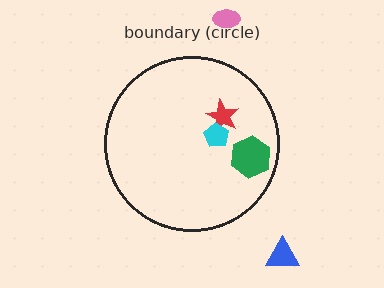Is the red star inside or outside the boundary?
Inside.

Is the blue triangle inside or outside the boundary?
Outside.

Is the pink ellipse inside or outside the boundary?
Outside.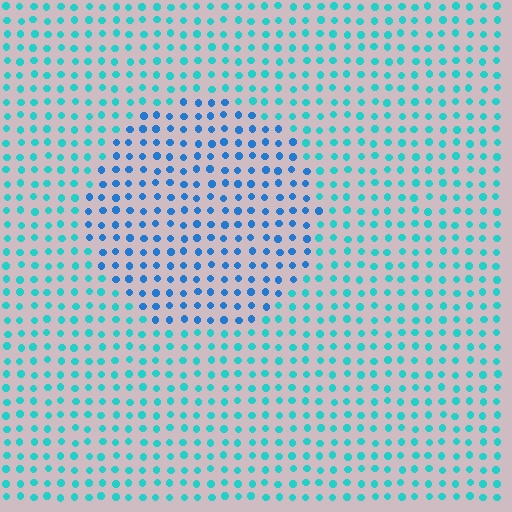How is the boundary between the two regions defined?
The boundary is defined purely by a slight shift in hue (about 32 degrees). Spacing, size, and orientation are identical on both sides.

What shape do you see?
I see a circle.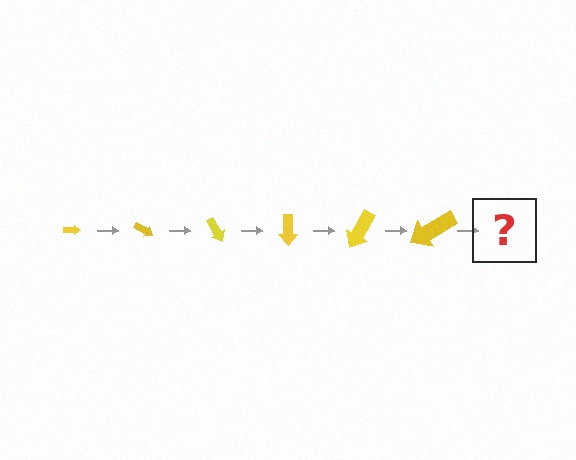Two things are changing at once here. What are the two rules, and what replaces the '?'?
The two rules are that the arrow grows larger each step and it rotates 30 degrees each step. The '?' should be an arrow, larger than the previous one and rotated 180 degrees from the start.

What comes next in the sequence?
The next element should be an arrow, larger than the previous one and rotated 180 degrees from the start.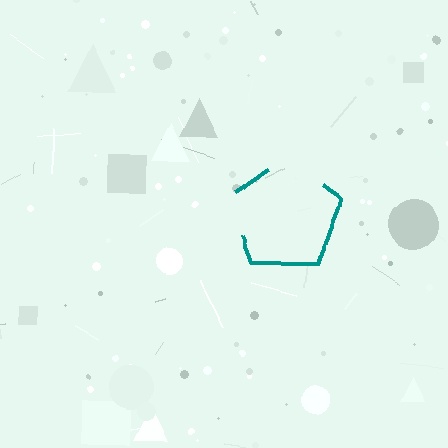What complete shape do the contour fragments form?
The contour fragments form a pentagon.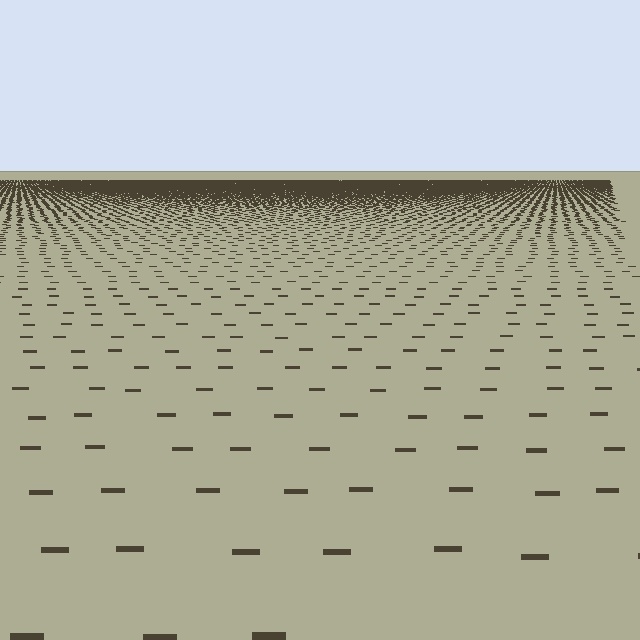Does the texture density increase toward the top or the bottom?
Density increases toward the top.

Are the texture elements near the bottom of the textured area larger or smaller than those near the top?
Larger. Near the bottom, elements are closer to the viewer and appear at a bigger on-screen size.